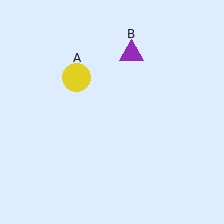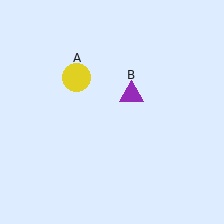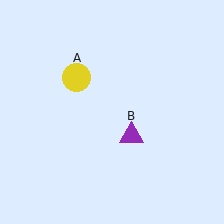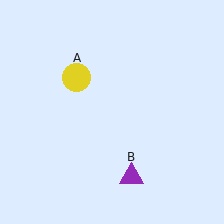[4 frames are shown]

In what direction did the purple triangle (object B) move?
The purple triangle (object B) moved down.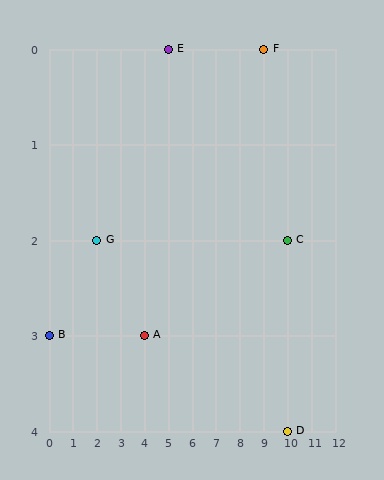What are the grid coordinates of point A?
Point A is at grid coordinates (4, 3).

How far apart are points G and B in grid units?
Points G and B are 2 columns and 1 row apart (about 2.2 grid units diagonally).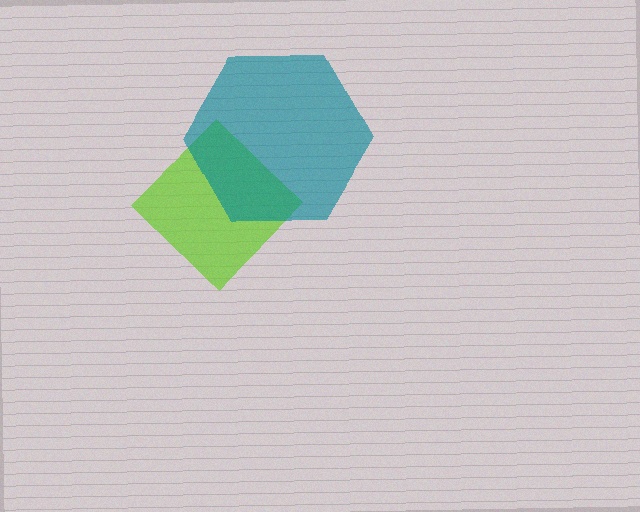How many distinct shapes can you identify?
There are 2 distinct shapes: a lime diamond, a teal hexagon.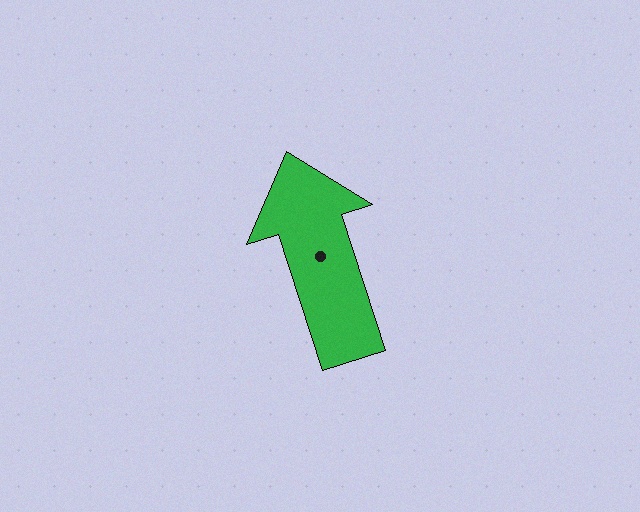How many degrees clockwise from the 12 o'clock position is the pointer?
Approximately 342 degrees.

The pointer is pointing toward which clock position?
Roughly 11 o'clock.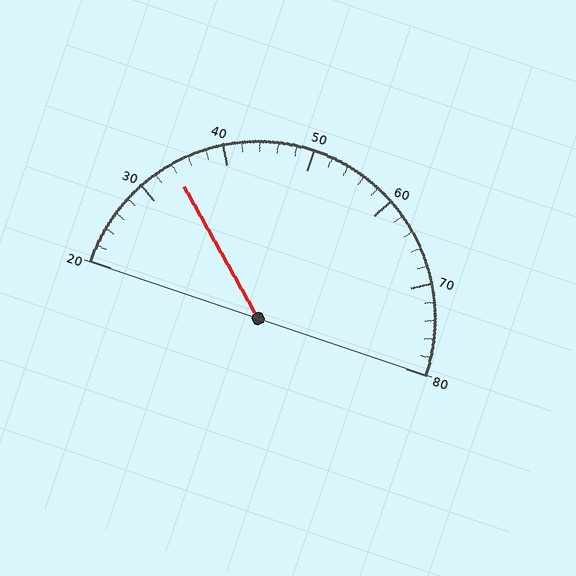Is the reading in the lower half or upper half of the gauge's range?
The reading is in the lower half of the range (20 to 80).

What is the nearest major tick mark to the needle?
The nearest major tick mark is 30.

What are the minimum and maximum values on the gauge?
The gauge ranges from 20 to 80.